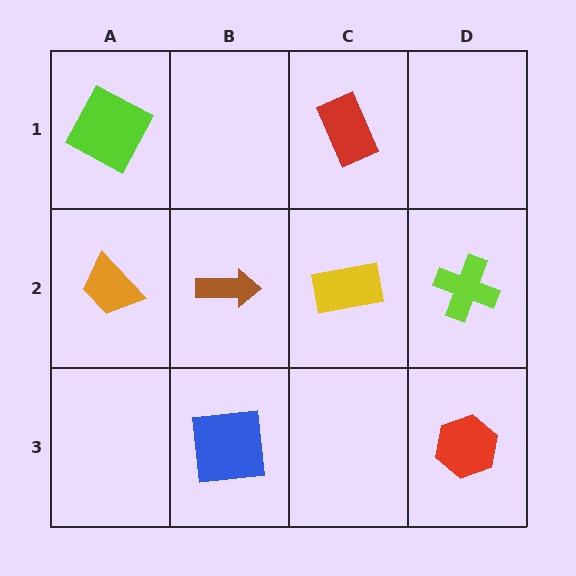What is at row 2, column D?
A lime cross.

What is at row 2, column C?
A yellow rectangle.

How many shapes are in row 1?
2 shapes.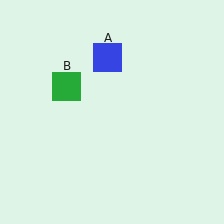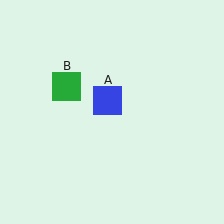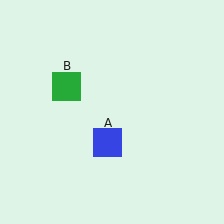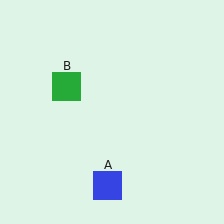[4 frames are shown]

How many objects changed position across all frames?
1 object changed position: blue square (object A).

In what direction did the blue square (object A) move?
The blue square (object A) moved down.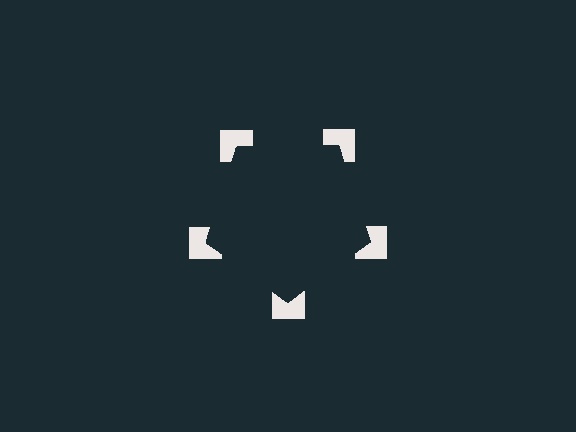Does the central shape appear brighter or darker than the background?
It typically appears slightly darker than the background, even though no actual brightness change is drawn.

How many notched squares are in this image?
There are 5 — one at each vertex of the illusory pentagon.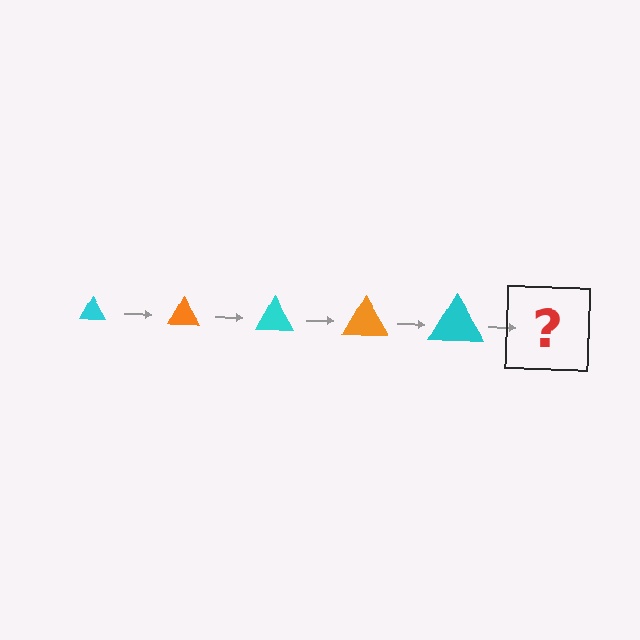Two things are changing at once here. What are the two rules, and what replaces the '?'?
The two rules are that the triangle grows larger each step and the color cycles through cyan and orange. The '?' should be an orange triangle, larger than the previous one.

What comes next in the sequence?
The next element should be an orange triangle, larger than the previous one.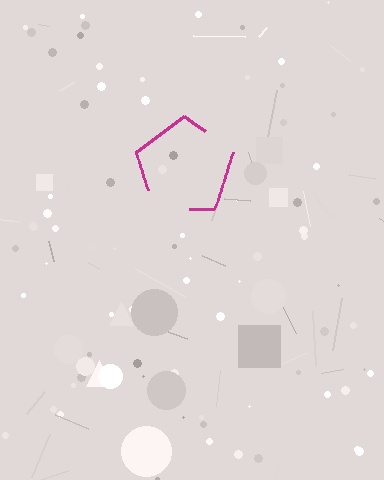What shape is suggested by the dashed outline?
The dashed outline suggests a pentagon.